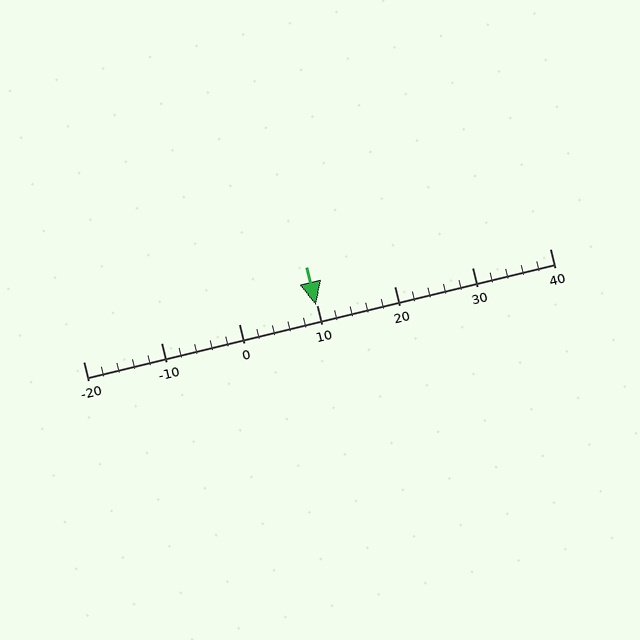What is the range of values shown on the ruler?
The ruler shows values from -20 to 40.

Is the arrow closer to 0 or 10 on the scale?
The arrow is closer to 10.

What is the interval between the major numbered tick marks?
The major tick marks are spaced 10 units apart.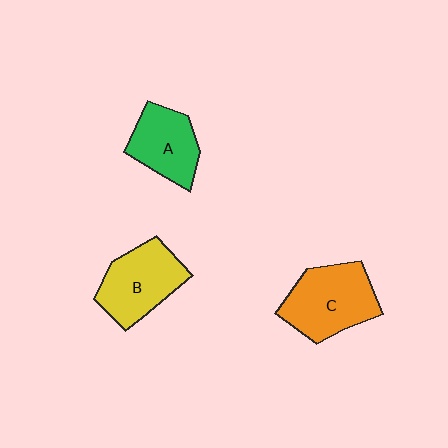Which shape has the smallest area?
Shape A (green).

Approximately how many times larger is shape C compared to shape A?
Approximately 1.3 times.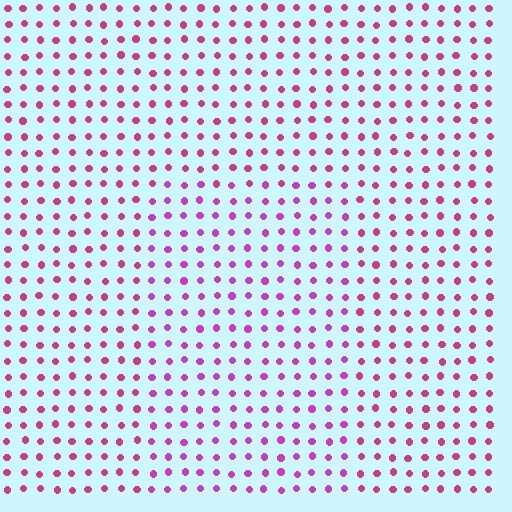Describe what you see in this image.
The image is filled with small magenta elements in a uniform arrangement. A rectangle-shaped region is visible where the elements are tinted to a slightly different hue, forming a subtle color boundary.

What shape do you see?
I see a rectangle.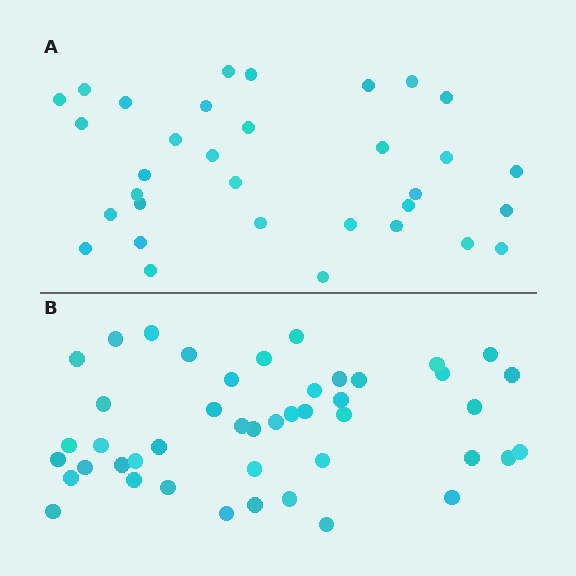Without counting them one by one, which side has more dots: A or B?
Region B (the bottom region) has more dots.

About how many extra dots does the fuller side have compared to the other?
Region B has roughly 12 or so more dots than region A.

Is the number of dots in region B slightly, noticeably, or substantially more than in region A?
Region B has noticeably more, but not dramatically so. The ratio is roughly 1.4 to 1.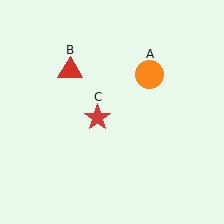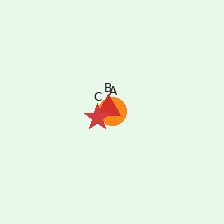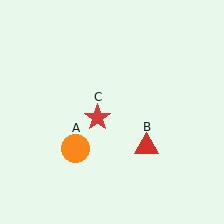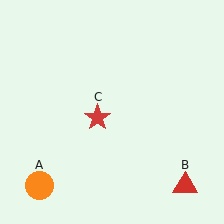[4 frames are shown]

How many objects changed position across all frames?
2 objects changed position: orange circle (object A), red triangle (object B).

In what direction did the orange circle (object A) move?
The orange circle (object A) moved down and to the left.